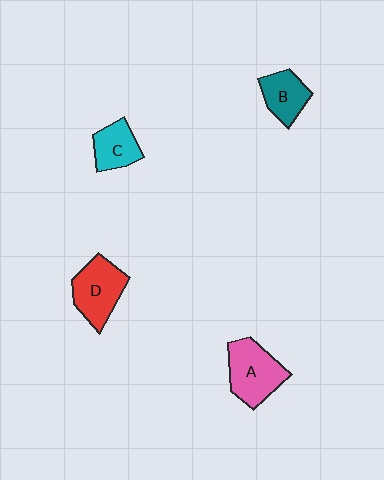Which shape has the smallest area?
Shape C (cyan).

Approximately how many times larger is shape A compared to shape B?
Approximately 1.5 times.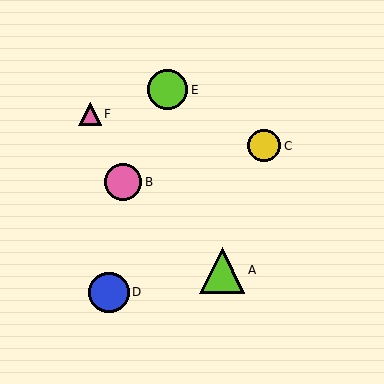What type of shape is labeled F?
Shape F is a pink triangle.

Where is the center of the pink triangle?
The center of the pink triangle is at (90, 114).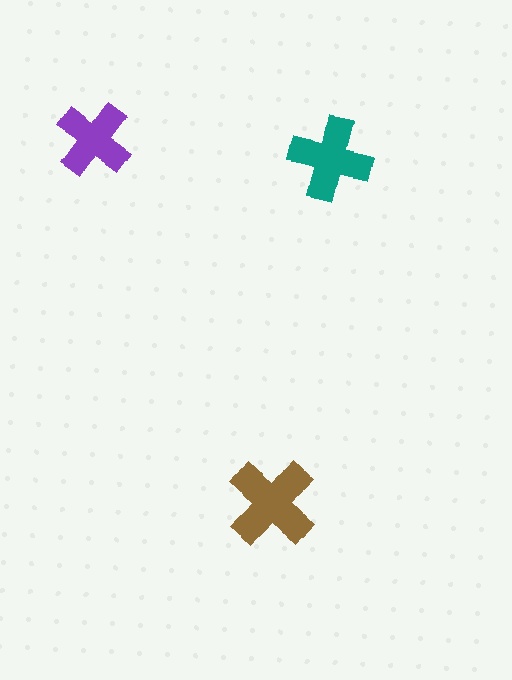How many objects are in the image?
There are 3 objects in the image.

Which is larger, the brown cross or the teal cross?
The brown one.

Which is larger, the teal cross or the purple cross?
The teal one.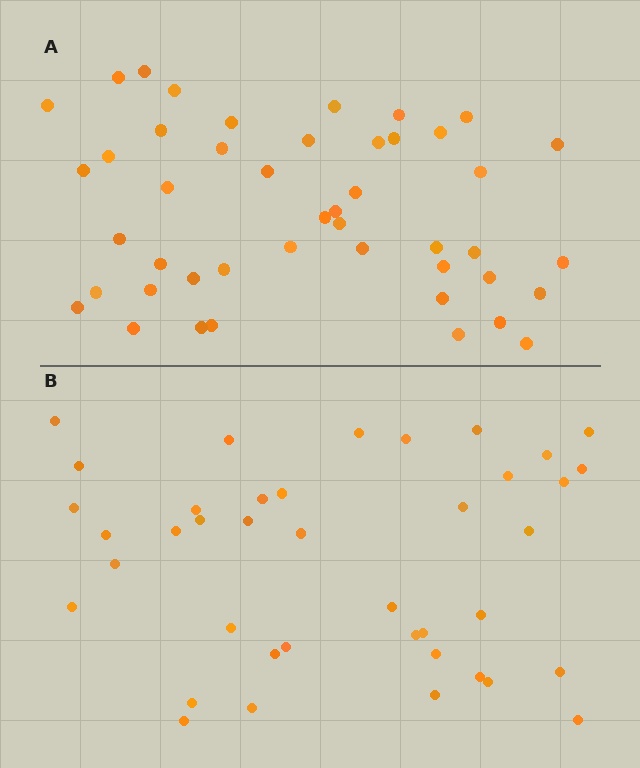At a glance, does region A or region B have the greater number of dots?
Region A (the top region) has more dots.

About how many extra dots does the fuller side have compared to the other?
Region A has about 6 more dots than region B.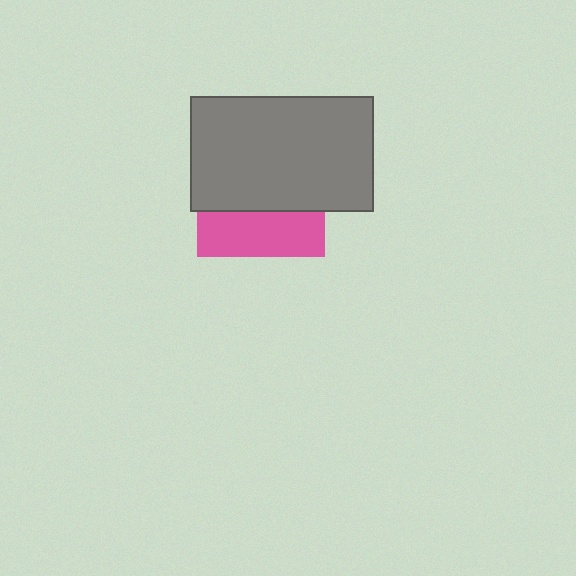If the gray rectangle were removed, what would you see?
You would see the complete pink square.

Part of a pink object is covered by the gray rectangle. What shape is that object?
It is a square.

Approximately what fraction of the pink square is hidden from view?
Roughly 65% of the pink square is hidden behind the gray rectangle.